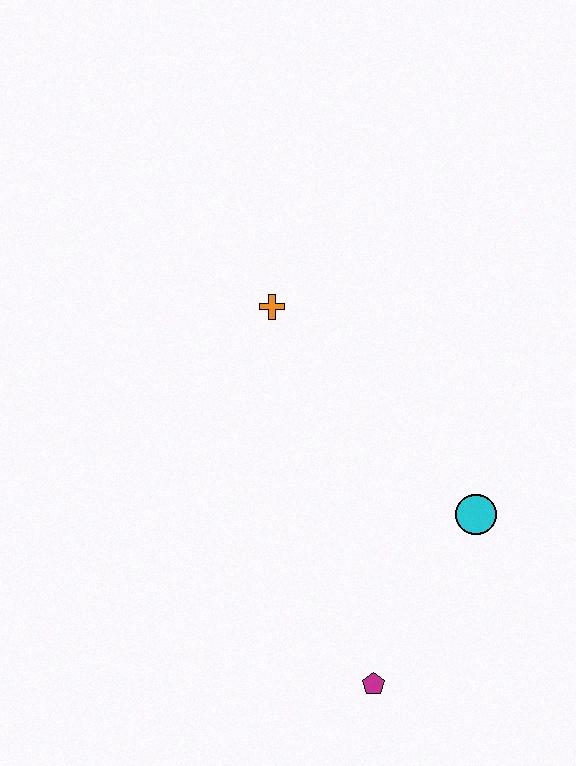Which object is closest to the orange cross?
The cyan circle is closest to the orange cross.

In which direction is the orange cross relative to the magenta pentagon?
The orange cross is above the magenta pentagon.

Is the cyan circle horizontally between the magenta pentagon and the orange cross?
No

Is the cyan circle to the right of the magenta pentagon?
Yes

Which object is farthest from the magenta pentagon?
The orange cross is farthest from the magenta pentagon.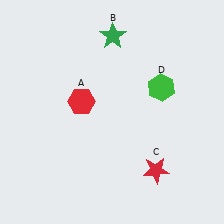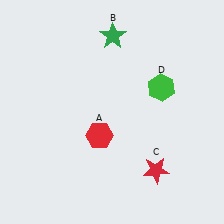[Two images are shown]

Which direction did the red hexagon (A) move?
The red hexagon (A) moved down.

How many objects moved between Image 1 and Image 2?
1 object moved between the two images.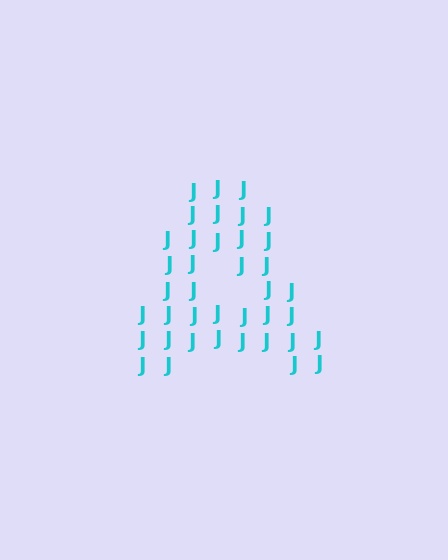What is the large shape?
The large shape is the letter A.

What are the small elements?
The small elements are letter J's.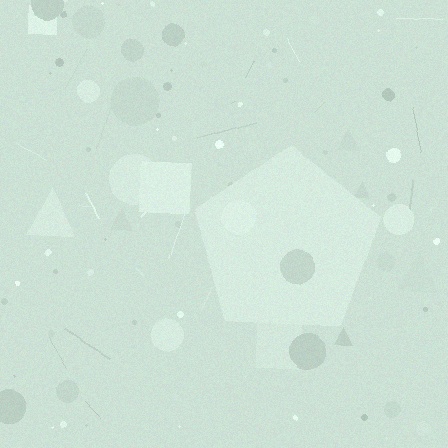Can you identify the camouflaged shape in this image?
The camouflaged shape is a pentagon.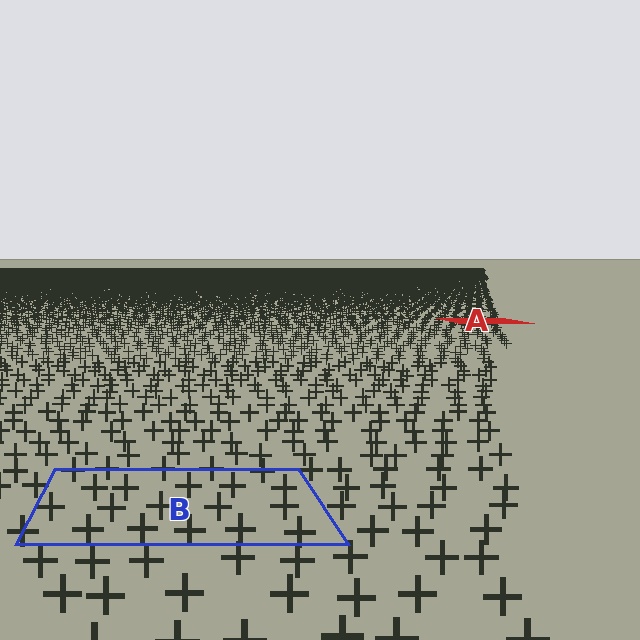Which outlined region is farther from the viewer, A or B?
Region A is farther from the viewer — the texture elements inside it appear smaller and more densely packed.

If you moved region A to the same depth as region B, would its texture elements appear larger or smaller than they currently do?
They would appear larger. At a closer depth, the same texture elements are projected at a bigger on-screen size.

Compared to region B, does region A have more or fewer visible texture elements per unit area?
Region A has more texture elements per unit area — they are packed more densely because it is farther away.